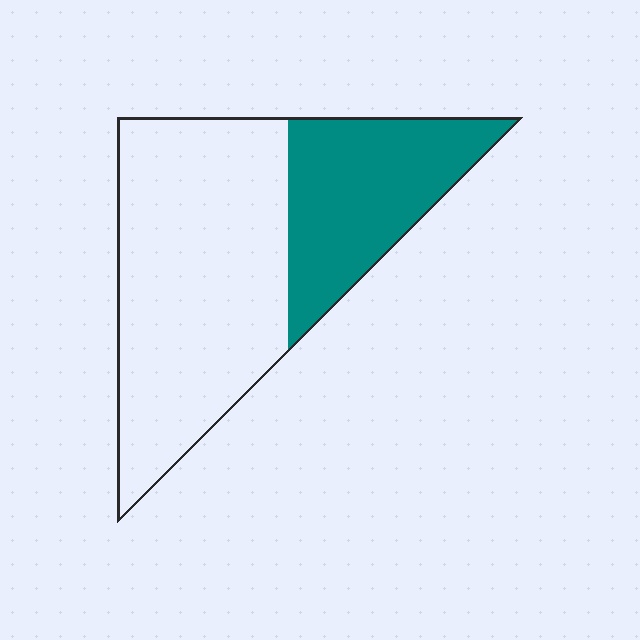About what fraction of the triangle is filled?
About one third (1/3).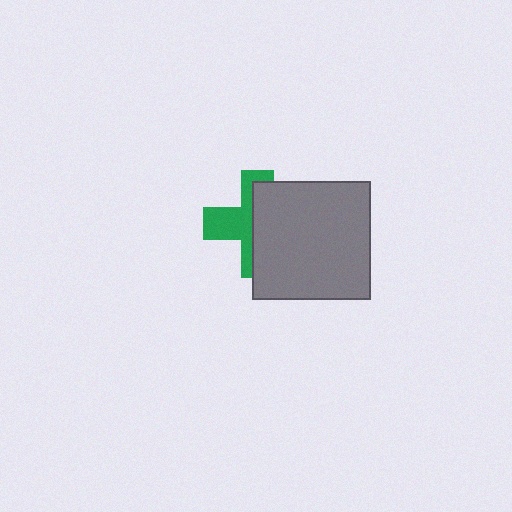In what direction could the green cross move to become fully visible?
The green cross could move left. That would shift it out from behind the gray square entirely.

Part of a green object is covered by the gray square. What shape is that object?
It is a cross.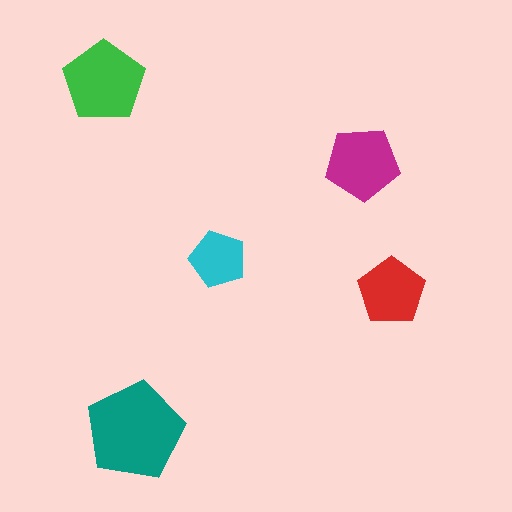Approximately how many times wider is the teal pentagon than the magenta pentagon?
About 1.5 times wider.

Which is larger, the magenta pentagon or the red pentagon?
The magenta one.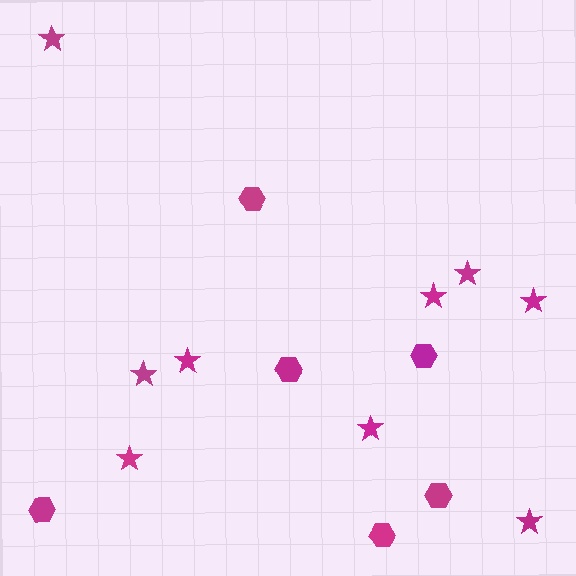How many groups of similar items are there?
There are 2 groups: one group of stars (9) and one group of hexagons (6).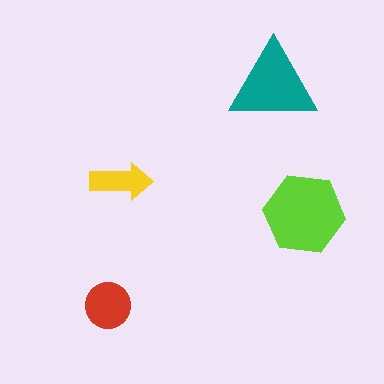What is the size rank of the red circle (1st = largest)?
3rd.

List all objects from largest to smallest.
The lime hexagon, the teal triangle, the red circle, the yellow arrow.